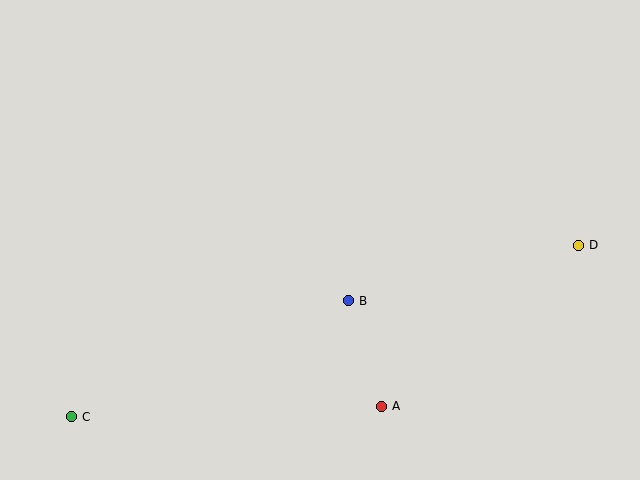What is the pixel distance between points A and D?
The distance between A and D is 254 pixels.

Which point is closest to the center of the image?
Point B at (349, 301) is closest to the center.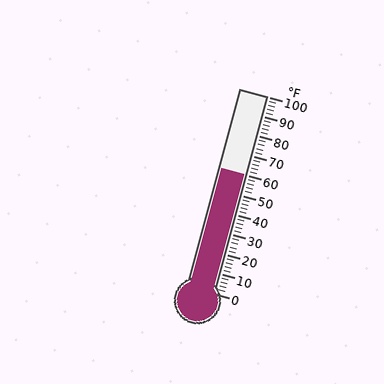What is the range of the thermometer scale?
The thermometer scale ranges from 0°F to 100°F.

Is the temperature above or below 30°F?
The temperature is above 30°F.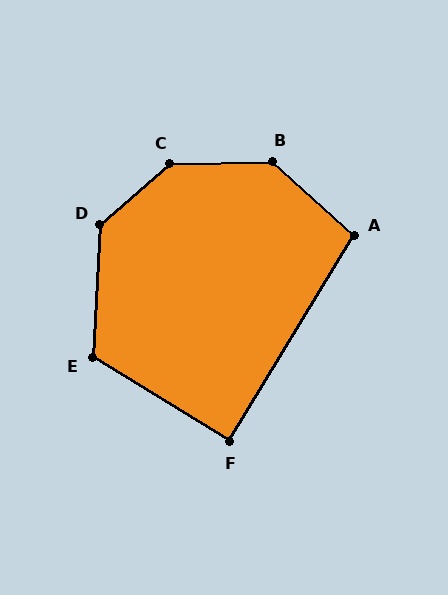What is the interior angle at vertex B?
Approximately 137 degrees (obtuse).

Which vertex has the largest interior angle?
C, at approximately 140 degrees.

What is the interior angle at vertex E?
Approximately 119 degrees (obtuse).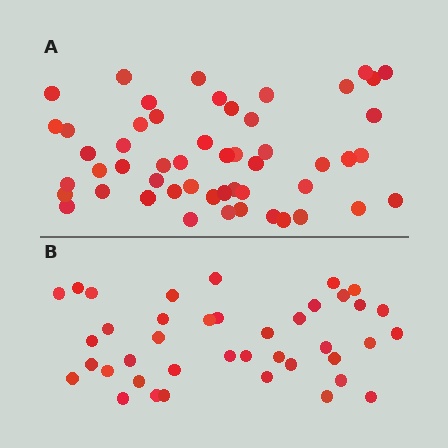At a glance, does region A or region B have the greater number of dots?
Region A (the top region) has more dots.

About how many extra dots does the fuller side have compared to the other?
Region A has roughly 12 or so more dots than region B.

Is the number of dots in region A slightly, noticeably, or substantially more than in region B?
Region A has noticeably more, but not dramatically so. The ratio is roughly 1.3 to 1.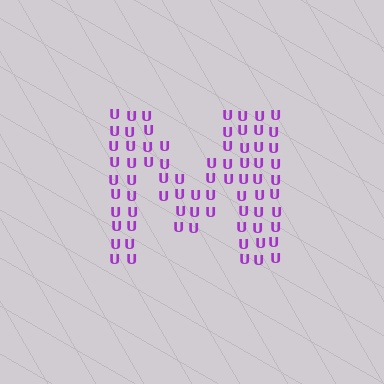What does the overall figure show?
The overall figure shows the letter M.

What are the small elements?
The small elements are letter U's.